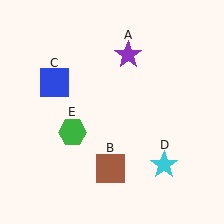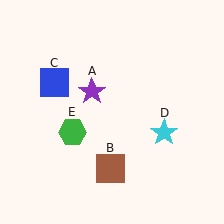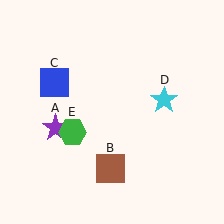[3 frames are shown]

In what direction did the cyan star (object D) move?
The cyan star (object D) moved up.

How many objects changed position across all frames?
2 objects changed position: purple star (object A), cyan star (object D).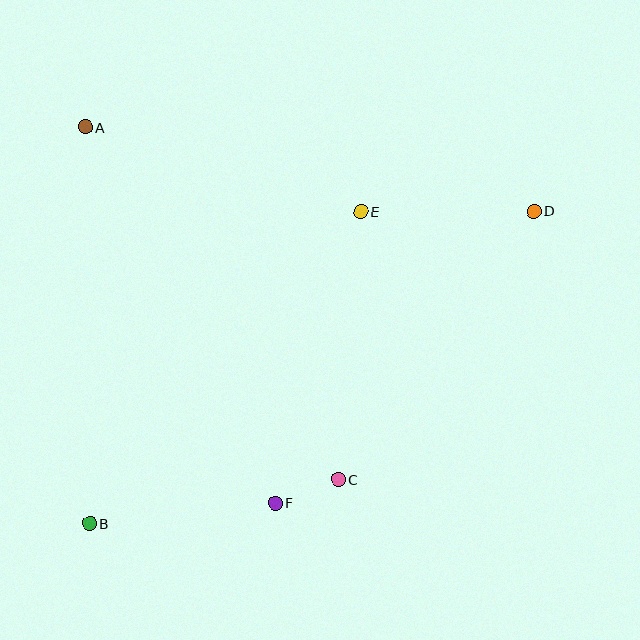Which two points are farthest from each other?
Points B and D are farthest from each other.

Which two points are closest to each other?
Points C and F are closest to each other.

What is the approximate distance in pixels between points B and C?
The distance between B and C is approximately 252 pixels.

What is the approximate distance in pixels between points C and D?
The distance between C and D is approximately 332 pixels.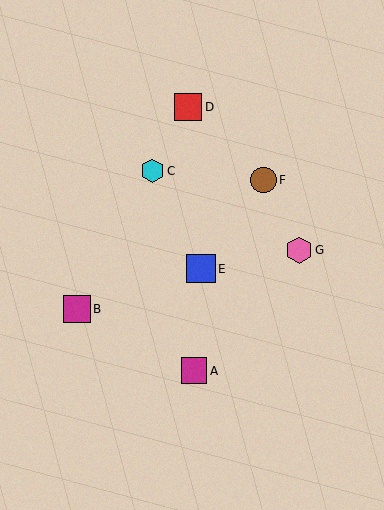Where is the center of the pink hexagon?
The center of the pink hexagon is at (299, 250).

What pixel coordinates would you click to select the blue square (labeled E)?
Click at (201, 269) to select the blue square E.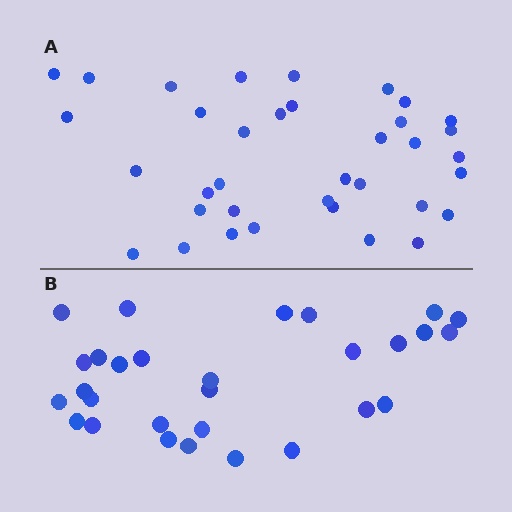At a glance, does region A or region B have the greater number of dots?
Region A (the top region) has more dots.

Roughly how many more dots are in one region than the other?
Region A has roughly 8 or so more dots than region B.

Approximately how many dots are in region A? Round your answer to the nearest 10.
About 40 dots. (The exact count is 36, which rounds to 40.)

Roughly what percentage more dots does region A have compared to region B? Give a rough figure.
About 25% more.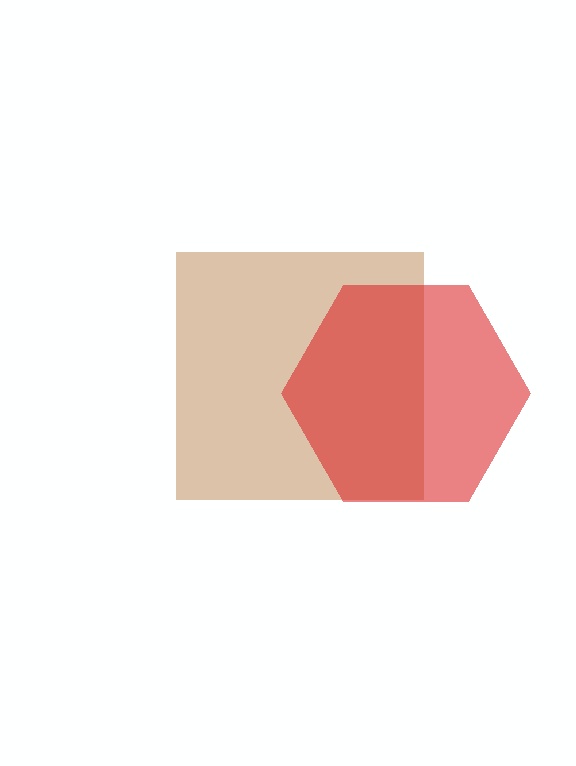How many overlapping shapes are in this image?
There are 2 overlapping shapes in the image.